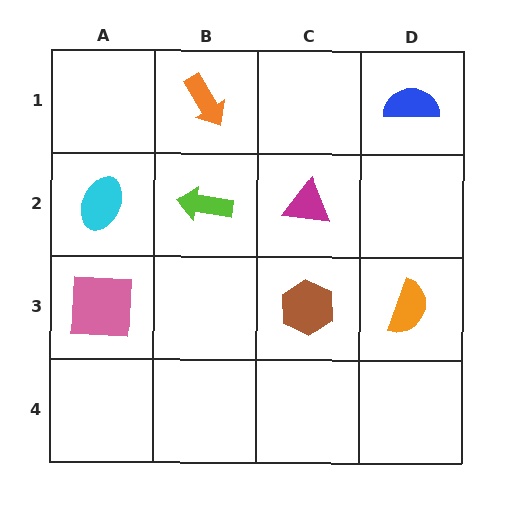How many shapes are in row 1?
2 shapes.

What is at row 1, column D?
A blue semicircle.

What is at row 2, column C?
A magenta triangle.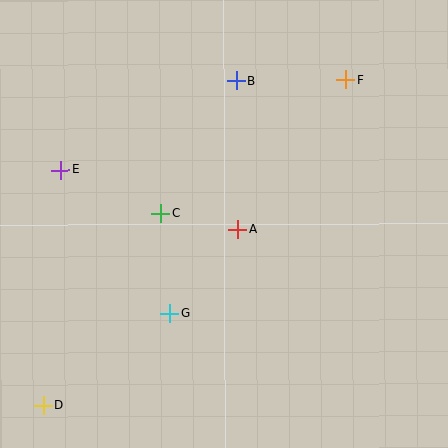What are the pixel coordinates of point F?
Point F is at (345, 79).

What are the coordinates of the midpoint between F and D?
The midpoint between F and D is at (194, 242).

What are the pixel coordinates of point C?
Point C is at (161, 214).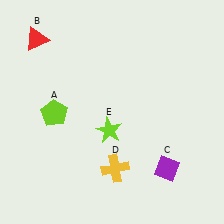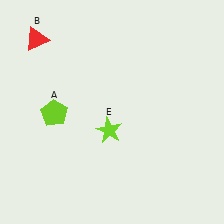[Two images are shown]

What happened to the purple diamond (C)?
The purple diamond (C) was removed in Image 2. It was in the bottom-right area of Image 1.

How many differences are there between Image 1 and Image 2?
There are 2 differences between the two images.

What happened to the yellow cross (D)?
The yellow cross (D) was removed in Image 2. It was in the bottom-right area of Image 1.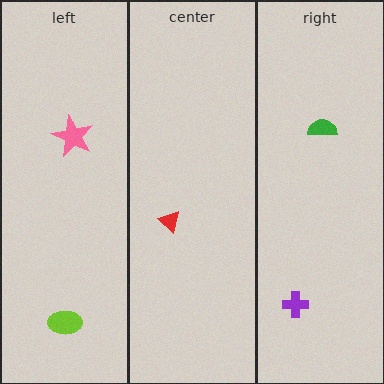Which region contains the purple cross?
The right region.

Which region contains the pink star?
The left region.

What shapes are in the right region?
The purple cross, the green semicircle.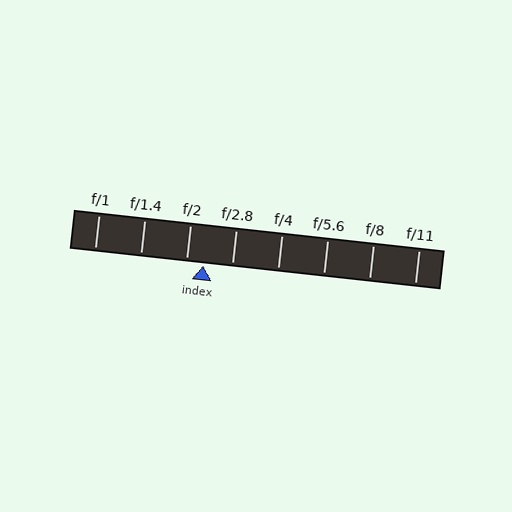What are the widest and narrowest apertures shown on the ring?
The widest aperture shown is f/1 and the narrowest is f/11.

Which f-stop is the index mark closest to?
The index mark is closest to f/2.